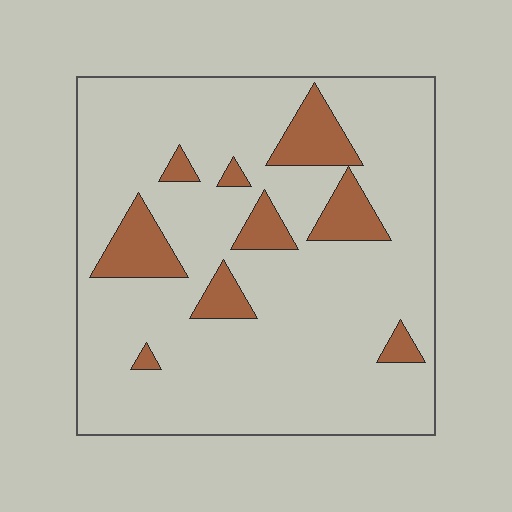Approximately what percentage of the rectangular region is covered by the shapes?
Approximately 15%.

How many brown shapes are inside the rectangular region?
9.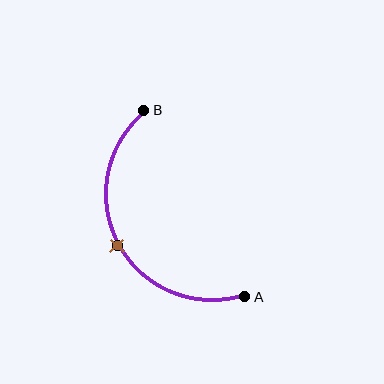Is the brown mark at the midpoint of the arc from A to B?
Yes. The brown mark lies on the arc at equal arc-length from both A and B — it is the arc midpoint.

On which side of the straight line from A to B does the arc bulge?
The arc bulges to the left of the straight line connecting A and B.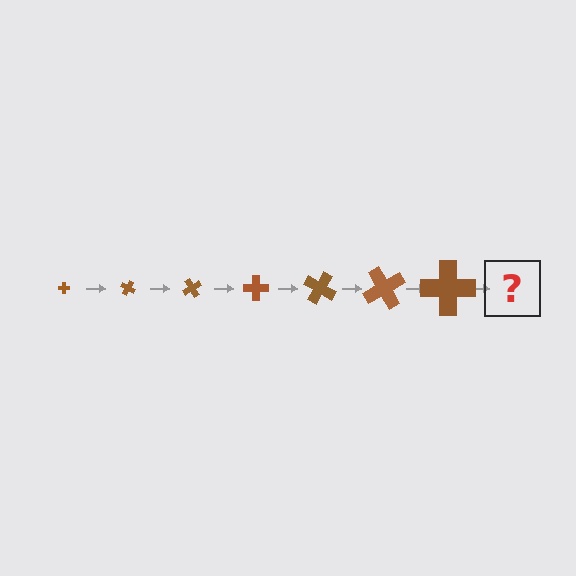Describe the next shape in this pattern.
It should be a cross, larger than the previous one and rotated 210 degrees from the start.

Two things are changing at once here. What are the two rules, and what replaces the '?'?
The two rules are that the cross grows larger each step and it rotates 30 degrees each step. The '?' should be a cross, larger than the previous one and rotated 210 degrees from the start.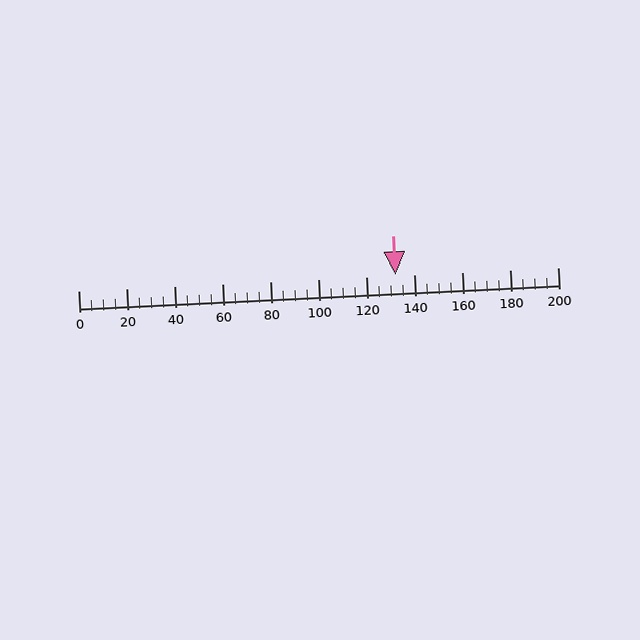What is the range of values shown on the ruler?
The ruler shows values from 0 to 200.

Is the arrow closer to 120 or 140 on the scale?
The arrow is closer to 140.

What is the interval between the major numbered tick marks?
The major tick marks are spaced 20 units apart.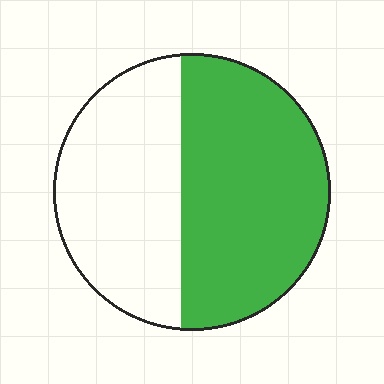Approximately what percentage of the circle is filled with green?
Approximately 55%.